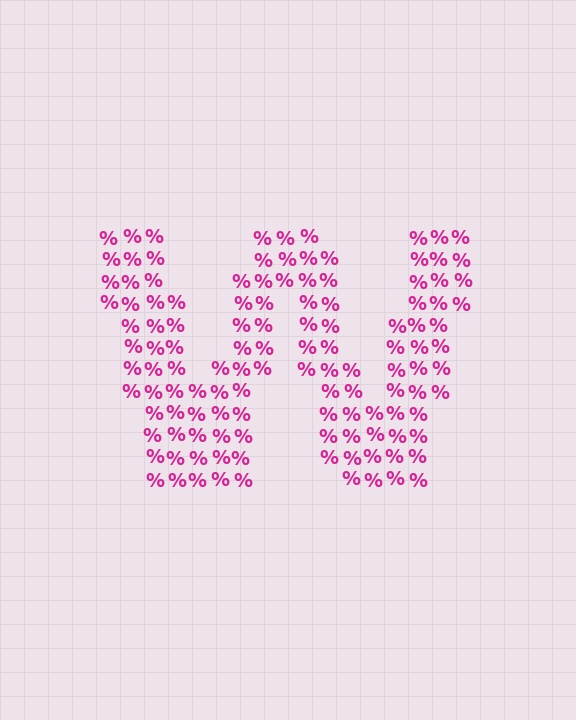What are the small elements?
The small elements are percent signs.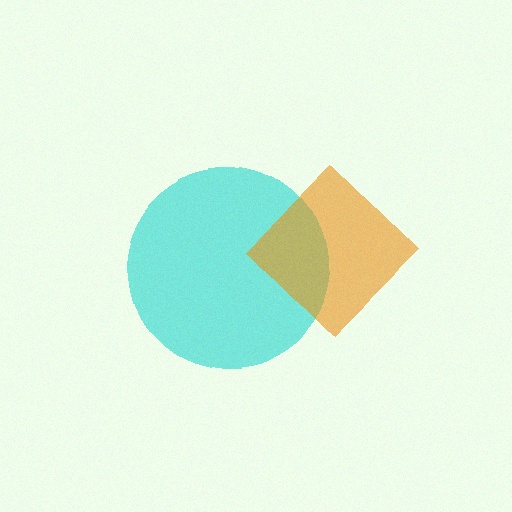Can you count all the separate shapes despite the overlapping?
Yes, there are 2 separate shapes.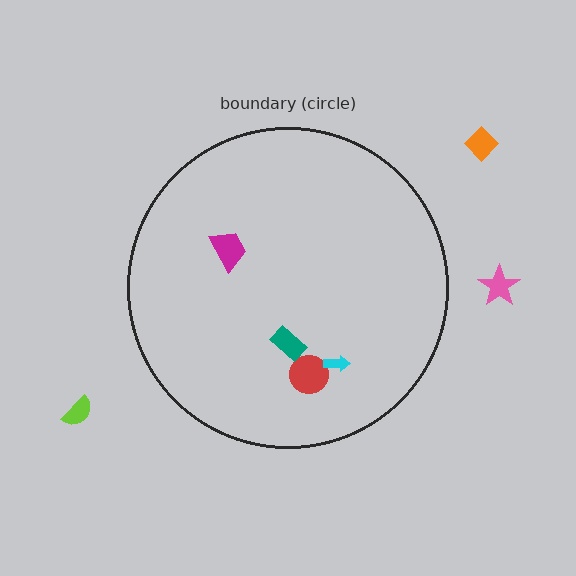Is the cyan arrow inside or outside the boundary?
Inside.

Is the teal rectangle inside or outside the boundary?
Inside.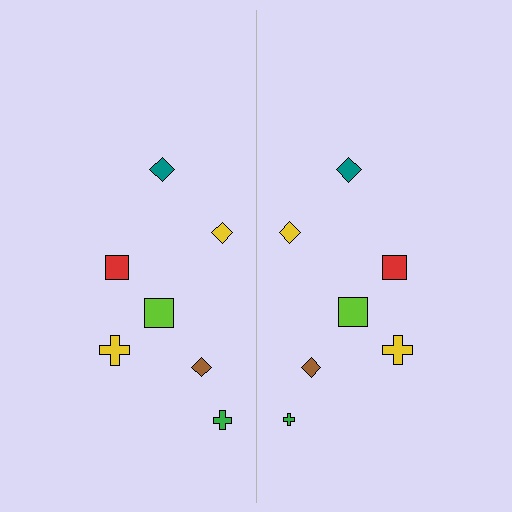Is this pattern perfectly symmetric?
No, the pattern is not perfectly symmetric. The green cross on the right side has a different size than its mirror counterpart.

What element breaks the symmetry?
The green cross on the right side has a different size than its mirror counterpart.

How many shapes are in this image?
There are 14 shapes in this image.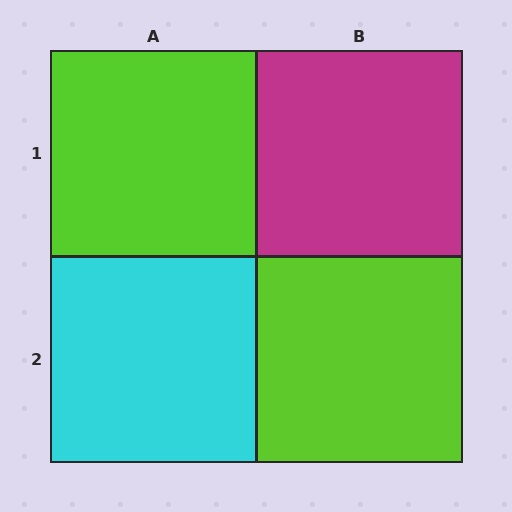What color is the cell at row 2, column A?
Cyan.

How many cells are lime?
2 cells are lime.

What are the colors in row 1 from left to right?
Lime, magenta.